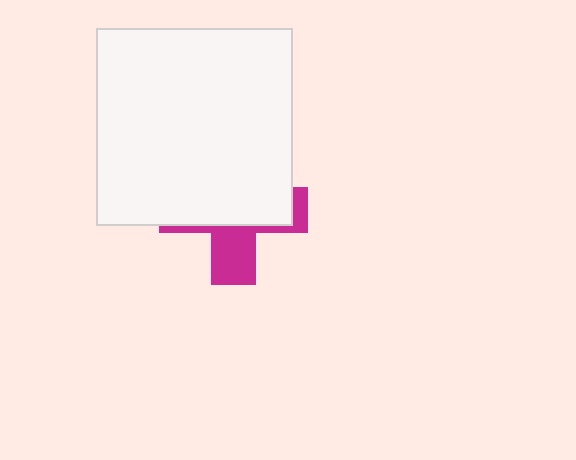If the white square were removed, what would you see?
You would see the complete magenta cross.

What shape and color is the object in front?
The object in front is a white square.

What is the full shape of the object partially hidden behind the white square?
The partially hidden object is a magenta cross.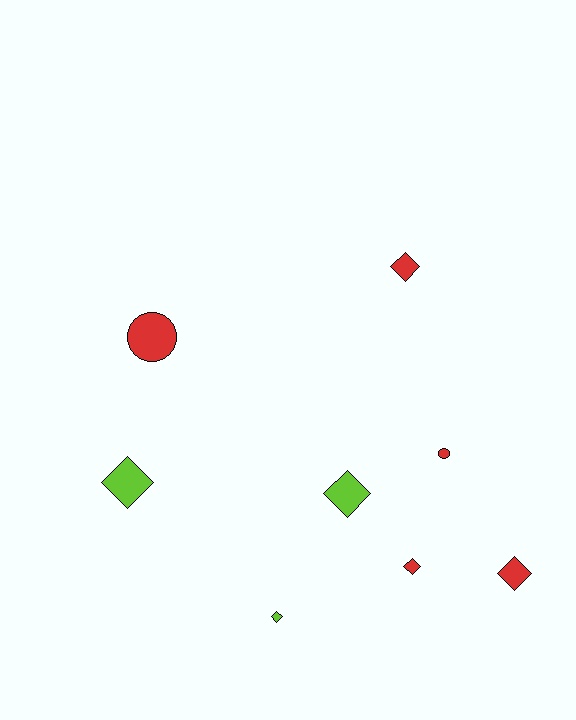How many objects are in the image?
There are 8 objects.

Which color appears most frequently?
Red, with 5 objects.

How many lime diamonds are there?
There are 3 lime diamonds.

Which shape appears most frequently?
Diamond, with 6 objects.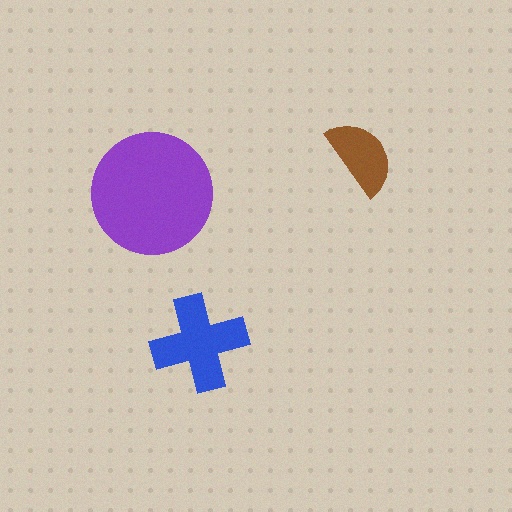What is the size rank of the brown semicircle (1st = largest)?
3rd.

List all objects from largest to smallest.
The purple circle, the blue cross, the brown semicircle.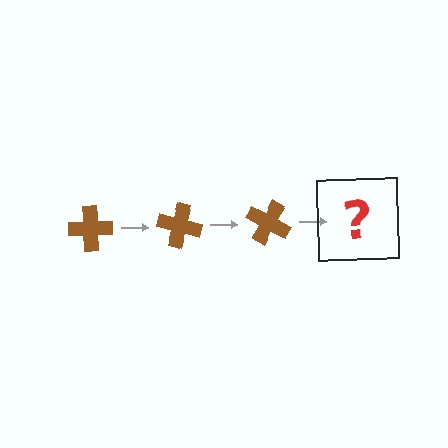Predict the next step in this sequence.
The next step is a brown cross rotated 45 degrees.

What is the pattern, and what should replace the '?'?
The pattern is that the cross rotates 15 degrees each step. The '?' should be a brown cross rotated 45 degrees.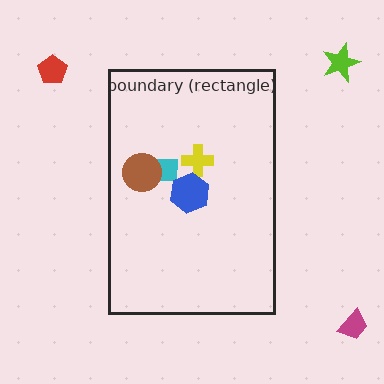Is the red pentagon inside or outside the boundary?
Outside.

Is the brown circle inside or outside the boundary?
Inside.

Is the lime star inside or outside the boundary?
Outside.